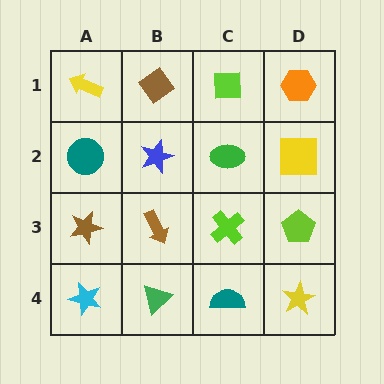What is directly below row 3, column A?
A cyan star.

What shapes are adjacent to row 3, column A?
A teal circle (row 2, column A), a cyan star (row 4, column A), a brown arrow (row 3, column B).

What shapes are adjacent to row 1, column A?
A teal circle (row 2, column A), a brown diamond (row 1, column B).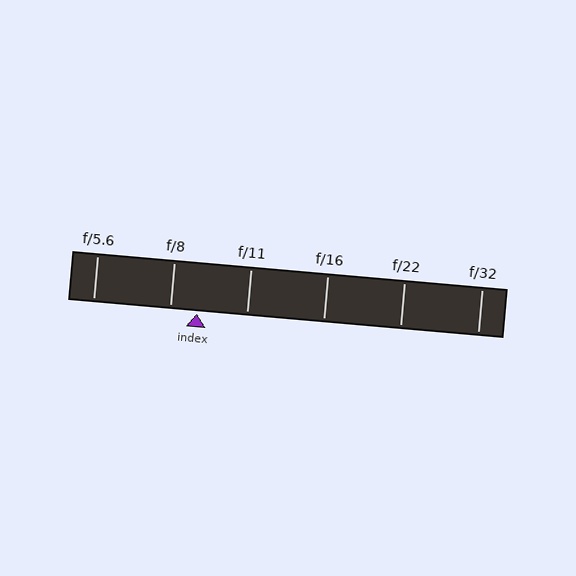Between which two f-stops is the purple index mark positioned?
The index mark is between f/8 and f/11.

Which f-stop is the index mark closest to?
The index mark is closest to f/8.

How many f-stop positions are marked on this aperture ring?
There are 6 f-stop positions marked.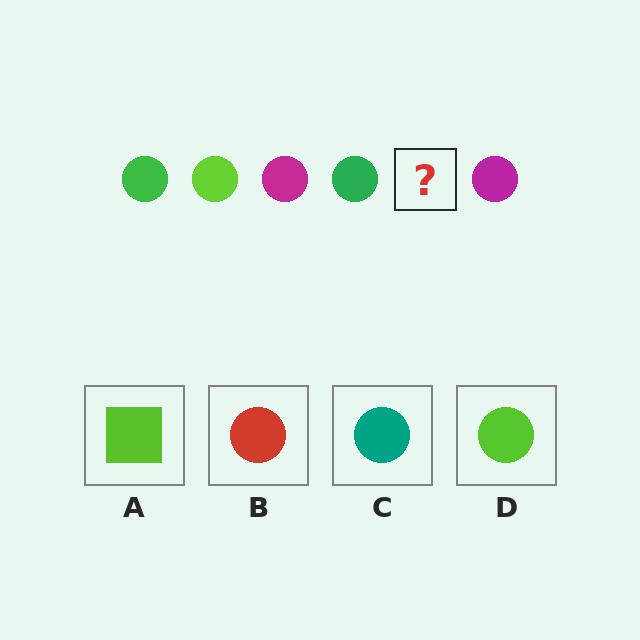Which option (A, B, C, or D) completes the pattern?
D.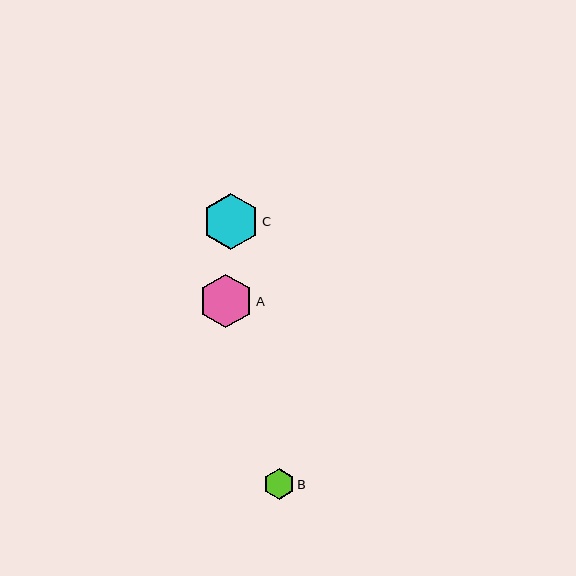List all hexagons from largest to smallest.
From largest to smallest: C, A, B.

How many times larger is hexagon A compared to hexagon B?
Hexagon A is approximately 1.7 times the size of hexagon B.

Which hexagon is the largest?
Hexagon C is the largest with a size of approximately 56 pixels.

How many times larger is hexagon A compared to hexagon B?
Hexagon A is approximately 1.7 times the size of hexagon B.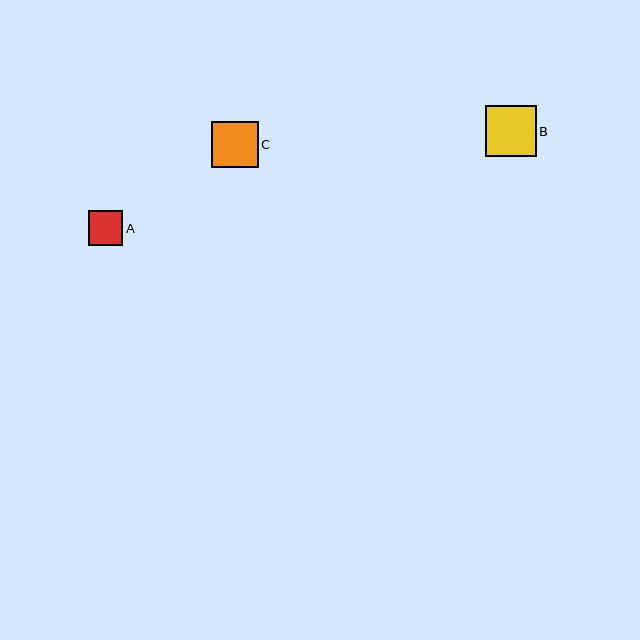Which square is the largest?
Square B is the largest with a size of approximately 51 pixels.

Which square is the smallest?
Square A is the smallest with a size of approximately 35 pixels.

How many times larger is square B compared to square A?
Square B is approximately 1.5 times the size of square A.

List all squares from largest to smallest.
From largest to smallest: B, C, A.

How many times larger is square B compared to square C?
Square B is approximately 1.1 times the size of square C.